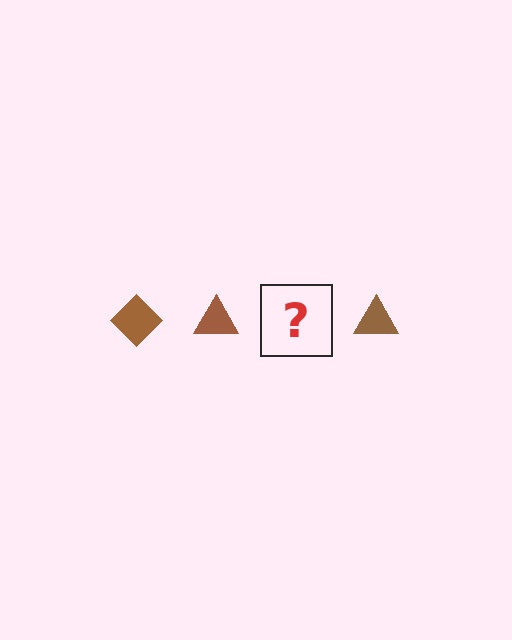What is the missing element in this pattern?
The missing element is a brown diamond.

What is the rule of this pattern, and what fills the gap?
The rule is that the pattern cycles through diamond, triangle shapes in brown. The gap should be filled with a brown diamond.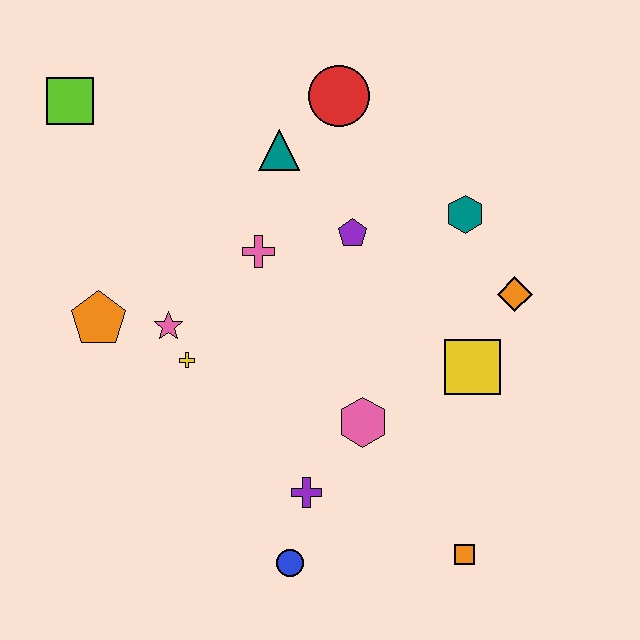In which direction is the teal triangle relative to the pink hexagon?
The teal triangle is above the pink hexagon.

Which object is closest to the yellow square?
The orange diamond is closest to the yellow square.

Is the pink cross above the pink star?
Yes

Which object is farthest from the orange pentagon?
The orange square is farthest from the orange pentagon.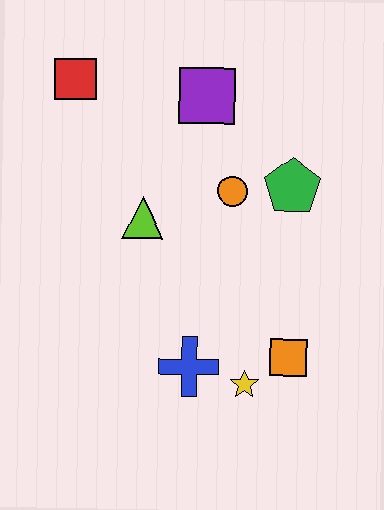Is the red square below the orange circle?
No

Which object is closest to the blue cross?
The yellow star is closest to the blue cross.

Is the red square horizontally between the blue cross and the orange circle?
No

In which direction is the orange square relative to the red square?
The orange square is below the red square.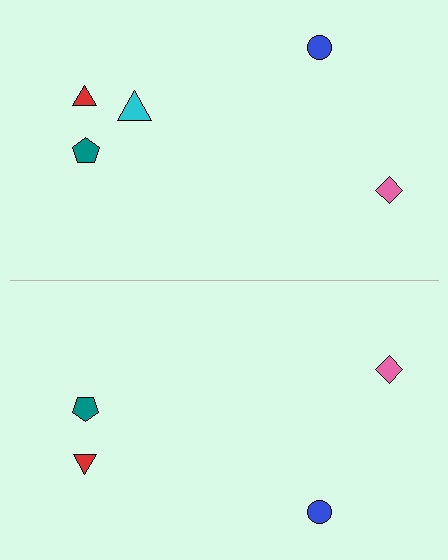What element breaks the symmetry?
A cyan triangle is missing from the bottom side.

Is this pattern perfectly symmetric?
No, the pattern is not perfectly symmetric. A cyan triangle is missing from the bottom side.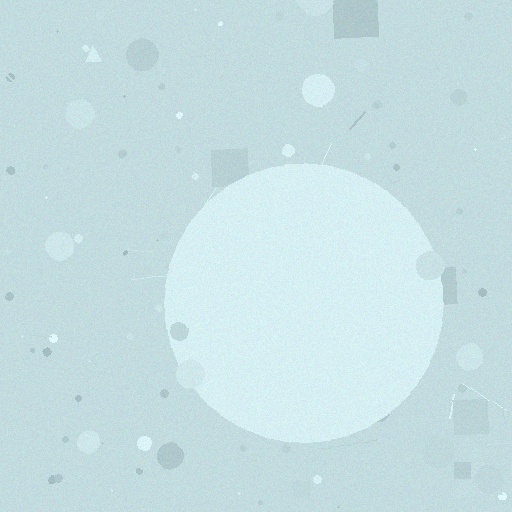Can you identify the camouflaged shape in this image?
The camouflaged shape is a circle.